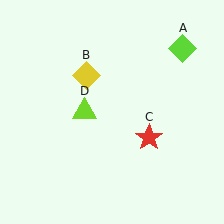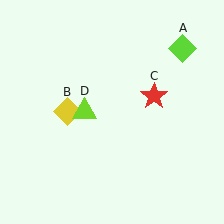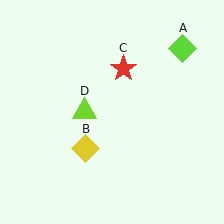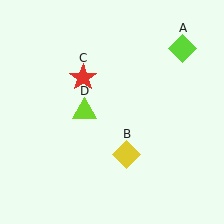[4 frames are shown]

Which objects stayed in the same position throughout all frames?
Lime diamond (object A) and lime triangle (object D) remained stationary.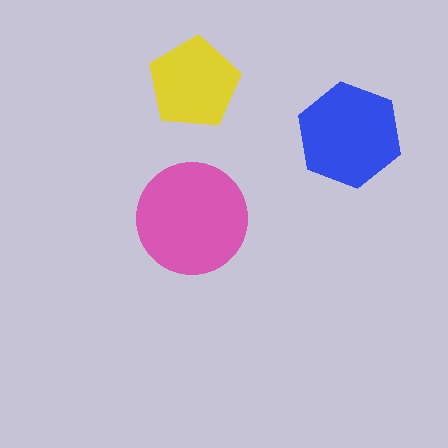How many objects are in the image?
There are 3 objects in the image.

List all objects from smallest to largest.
The yellow pentagon, the blue hexagon, the pink circle.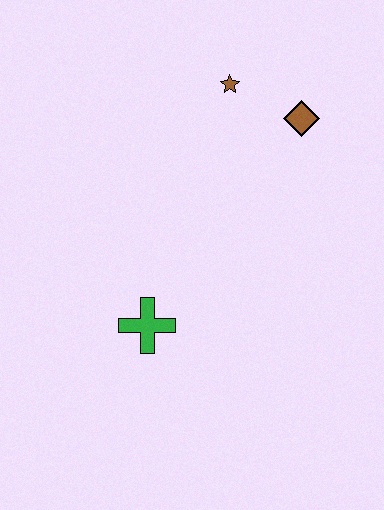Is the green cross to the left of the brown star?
Yes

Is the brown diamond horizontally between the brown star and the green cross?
No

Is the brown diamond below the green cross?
No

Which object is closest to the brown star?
The brown diamond is closest to the brown star.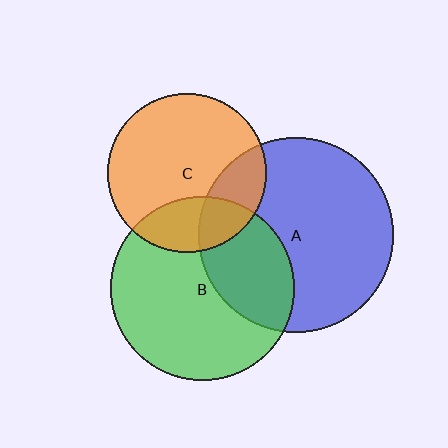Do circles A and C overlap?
Yes.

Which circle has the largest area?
Circle A (blue).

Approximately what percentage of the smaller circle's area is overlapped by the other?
Approximately 20%.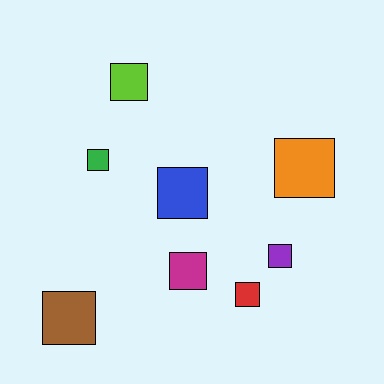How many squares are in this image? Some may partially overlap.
There are 8 squares.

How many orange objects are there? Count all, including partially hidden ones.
There is 1 orange object.